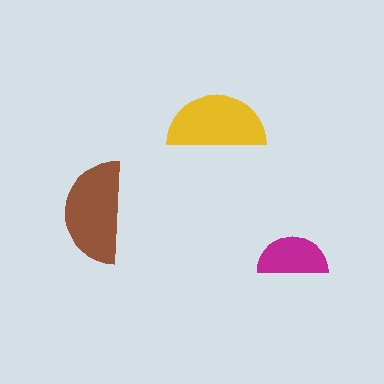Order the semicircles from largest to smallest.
the brown one, the yellow one, the magenta one.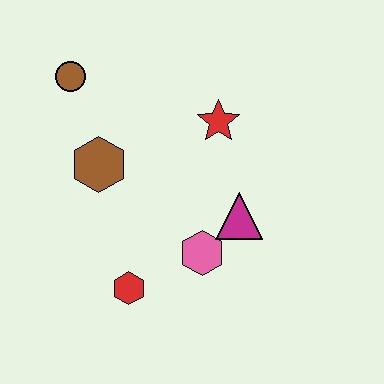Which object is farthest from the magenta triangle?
The brown circle is farthest from the magenta triangle.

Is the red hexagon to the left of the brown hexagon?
No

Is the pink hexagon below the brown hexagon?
Yes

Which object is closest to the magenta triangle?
The pink hexagon is closest to the magenta triangle.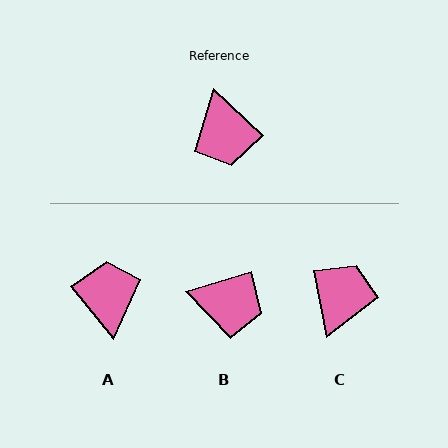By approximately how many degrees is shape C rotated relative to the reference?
Approximately 144 degrees counter-clockwise.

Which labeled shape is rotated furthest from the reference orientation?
A, about 172 degrees away.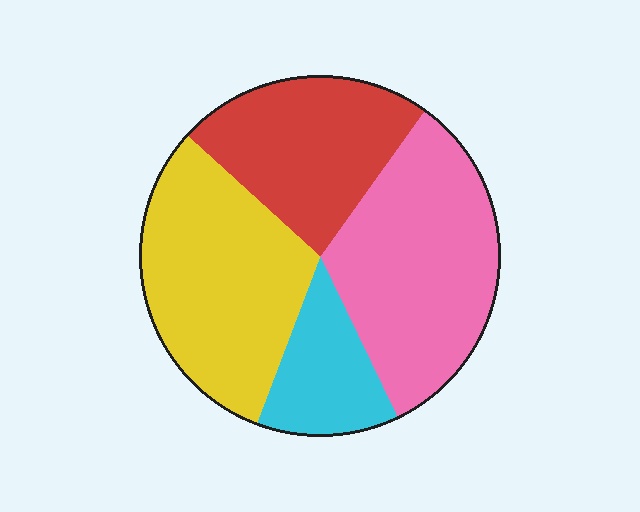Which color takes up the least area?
Cyan, at roughly 15%.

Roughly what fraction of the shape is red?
Red takes up about one quarter (1/4) of the shape.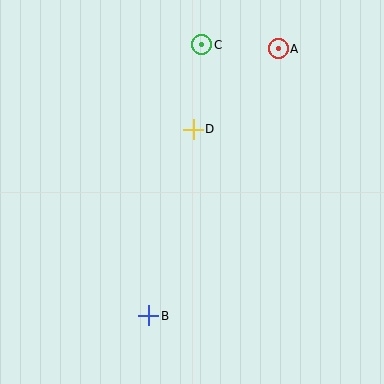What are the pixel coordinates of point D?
Point D is at (193, 129).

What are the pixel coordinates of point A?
Point A is at (278, 49).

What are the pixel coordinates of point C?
Point C is at (202, 45).